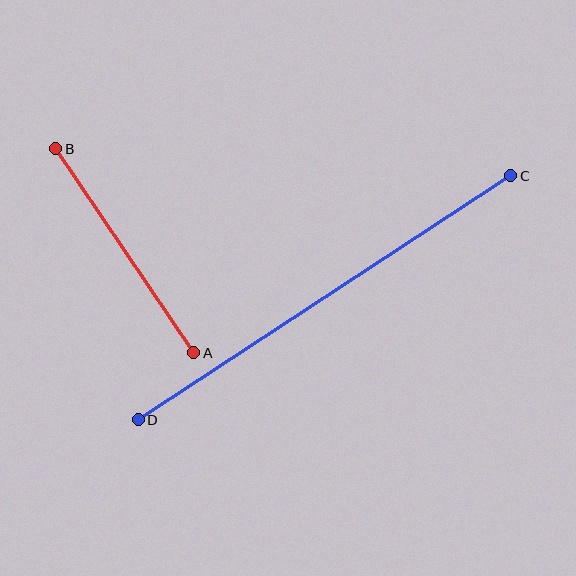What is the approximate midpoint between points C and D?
The midpoint is at approximately (325, 298) pixels.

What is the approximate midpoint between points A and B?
The midpoint is at approximately (125, 251) pixels.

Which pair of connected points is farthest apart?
Points C and D are farthest apart.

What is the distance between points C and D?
The distance is approximately 445 pixels.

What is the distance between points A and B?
The distance is approximately 246 pixels.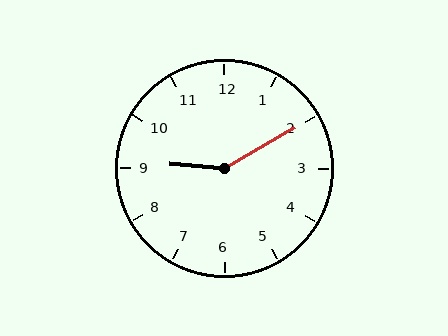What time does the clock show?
9:10.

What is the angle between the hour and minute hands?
Approximately 145 degrees.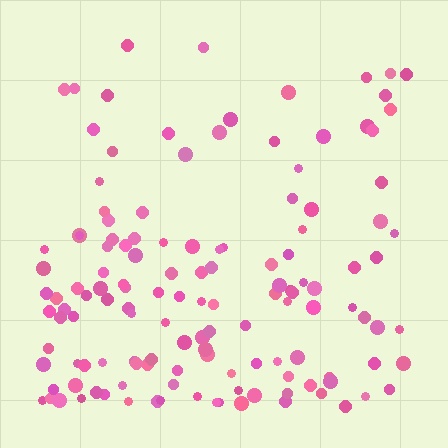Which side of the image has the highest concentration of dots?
The bottom.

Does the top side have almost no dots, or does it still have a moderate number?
Still a moderate number, just noticeably fewer than the bottom.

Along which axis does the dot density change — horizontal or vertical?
Vertical.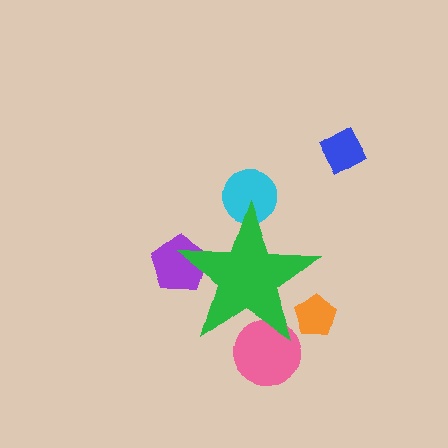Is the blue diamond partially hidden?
No, the blue diamond is fully visible.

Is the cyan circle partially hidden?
Yes, the cyan circle is partially hidden behind the green star.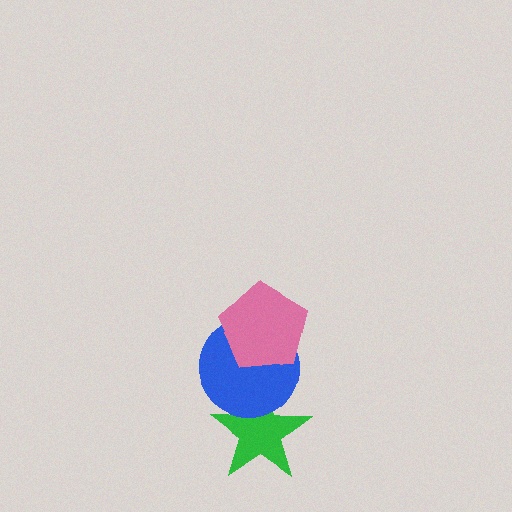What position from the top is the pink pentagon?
The pink pentagon is 1st from the top.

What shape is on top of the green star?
The blue circle is on top of the green star.